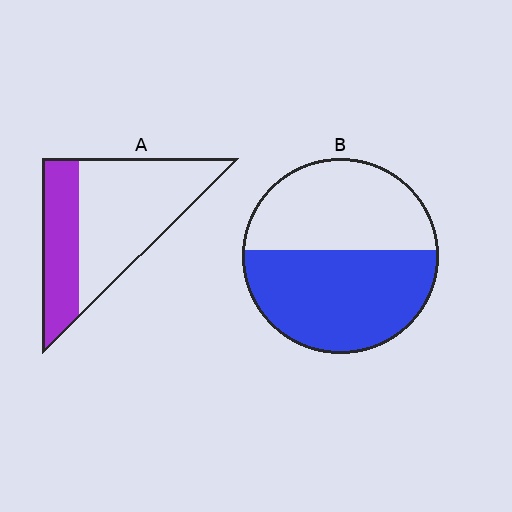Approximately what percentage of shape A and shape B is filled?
A is approximately 35% and B is approximately 55%.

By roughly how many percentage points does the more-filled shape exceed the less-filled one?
By roughly 20 percentage points (B over A).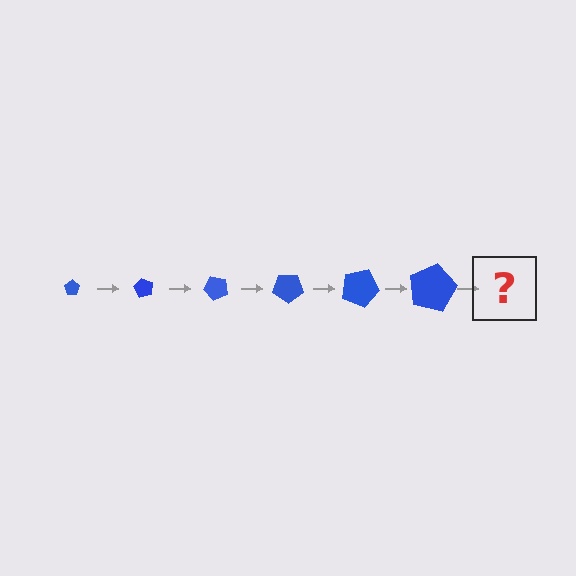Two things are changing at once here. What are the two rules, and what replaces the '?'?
The two rules are that the pentagon grows larger each step and it rotates 60 degrees each step. The '?' should be a pentagon, larger than the previous one and rotated 360 degrees from the start.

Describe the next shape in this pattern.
It should be a pentagon, larger than the previous one and rotated 360 degrees from the start.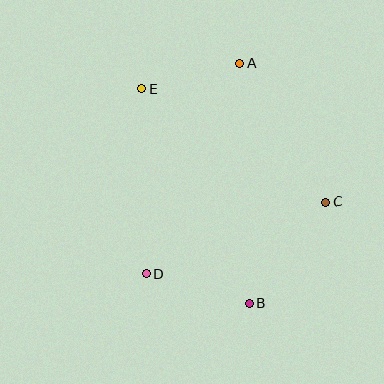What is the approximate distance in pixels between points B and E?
The distance between B and E is approximately 240 pixels.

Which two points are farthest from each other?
Points A and B are farthest from each other.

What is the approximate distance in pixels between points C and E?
The distance between C and E is approximately 216 pixels.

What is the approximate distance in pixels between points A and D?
The distance between A and D is approximately 230 pixels.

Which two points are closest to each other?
Points A and E are closest to each other.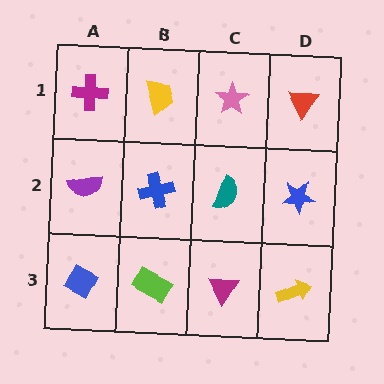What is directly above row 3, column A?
A purple semicircle.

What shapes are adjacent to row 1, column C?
A teal semicircle (row 2, column C), a yellow trapezoid (row 1, column B), a red triangle (row 1, column D).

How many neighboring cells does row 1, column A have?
2.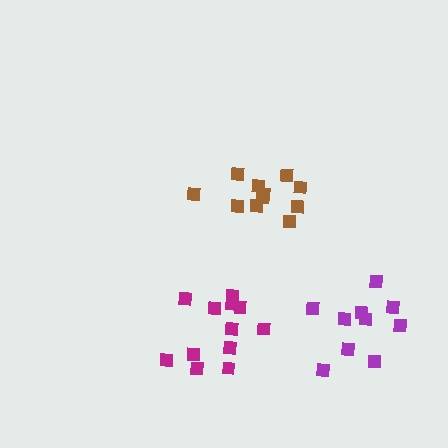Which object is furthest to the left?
The magenta cluster is leftmost.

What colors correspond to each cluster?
The clusters are colored: magenta, brown, purple.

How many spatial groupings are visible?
There are 3 spatial groupings.